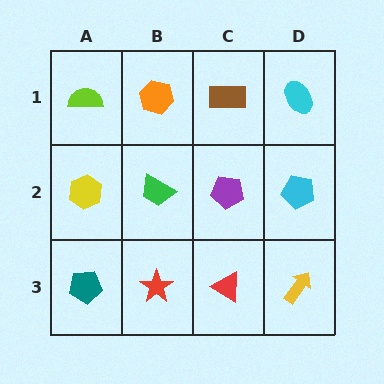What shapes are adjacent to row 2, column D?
A cyan ellipse (row 1, column D), a yellow arrow (row 3, column D), a purple pentagon (row 2, column C).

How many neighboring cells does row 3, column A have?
2.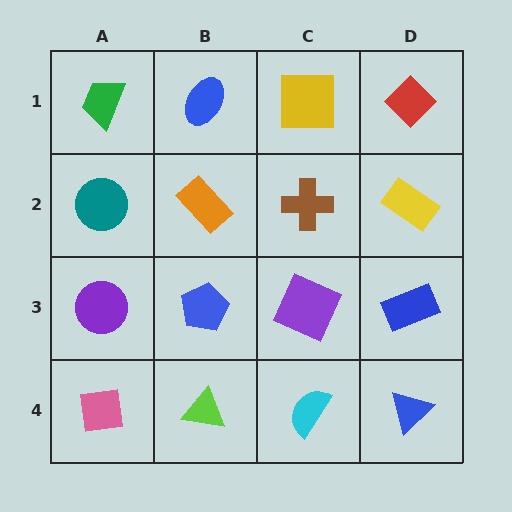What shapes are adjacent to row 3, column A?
A teal circle (row 2, column A), a pink square (row 4, column A), a blue pentagon (row 3, column B).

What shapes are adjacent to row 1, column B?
An orange rectangle (row 2, column B), a green trapezoid (row 1, column A), a yellow square (row 1, column C).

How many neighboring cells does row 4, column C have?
3.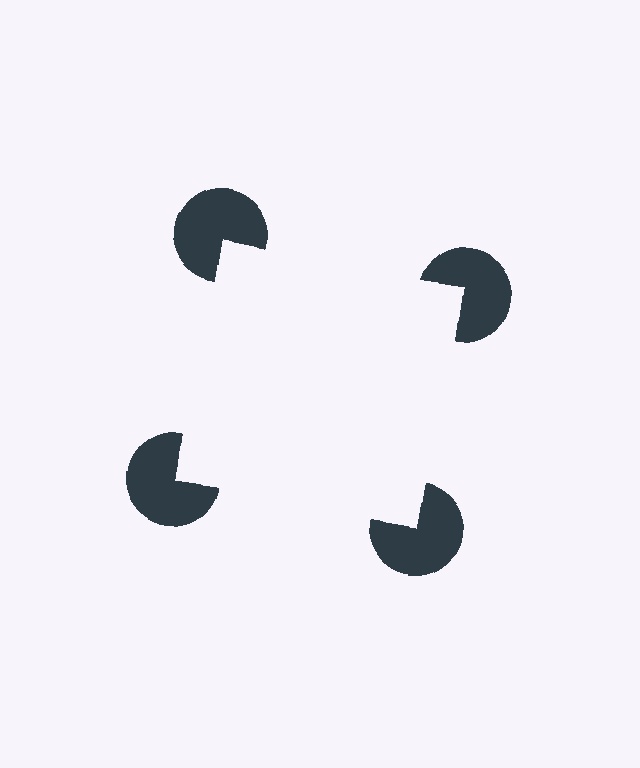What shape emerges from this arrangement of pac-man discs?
An illusory square — its edges are inferred from the aligned wedge cuts in the pac-man discs, not physically drawn.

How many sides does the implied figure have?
4 sides.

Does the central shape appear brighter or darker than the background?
It typically appears slightly brighter than the background, even though no actual brightness change is drawn.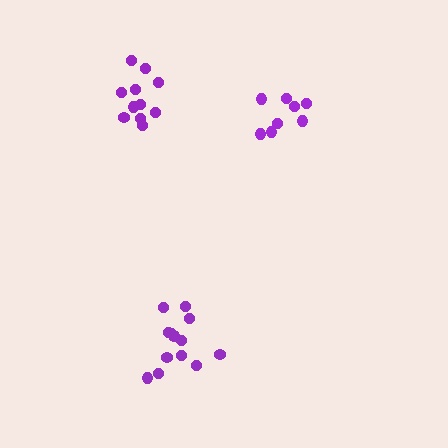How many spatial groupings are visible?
There are 3 spatial groupings.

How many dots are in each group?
Group 1: 8 dots, Group 2: 11 dots, Group 3: 13 dots (32 total).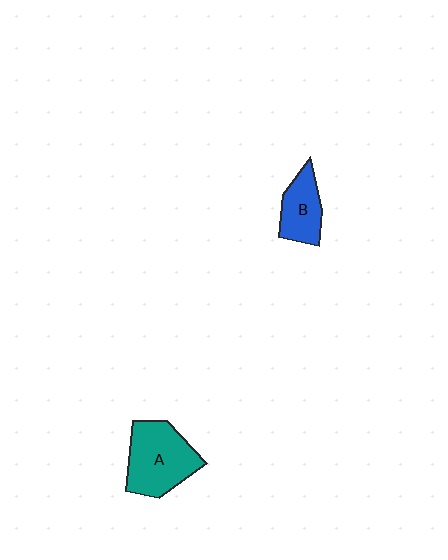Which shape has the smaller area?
Shape B (blue).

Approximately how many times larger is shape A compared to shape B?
Approximately 1.7 times.